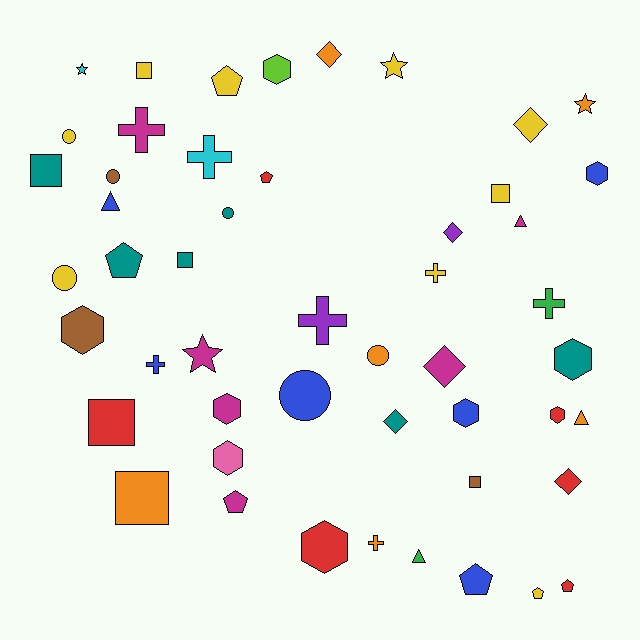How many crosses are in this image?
There are 7 crosses.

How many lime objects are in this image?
There is 1 lime object.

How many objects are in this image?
There are 50 objects.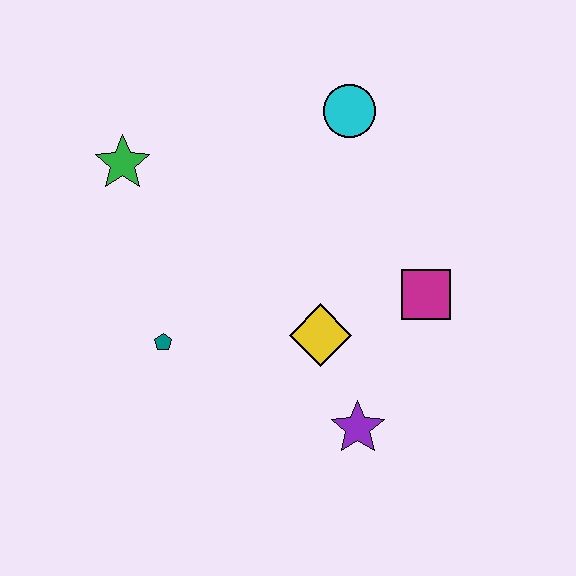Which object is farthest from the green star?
The purple star is farthest from the green star.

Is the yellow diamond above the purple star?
Yes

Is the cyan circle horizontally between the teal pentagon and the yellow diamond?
No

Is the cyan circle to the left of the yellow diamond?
No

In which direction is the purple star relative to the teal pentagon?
The purple star is to the right of the teal pentagon.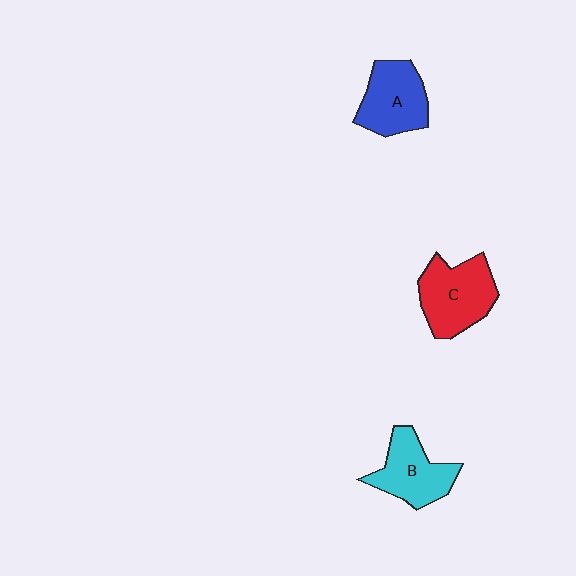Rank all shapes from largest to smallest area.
From largest to smallest: C (red), A (blue), B (cyan).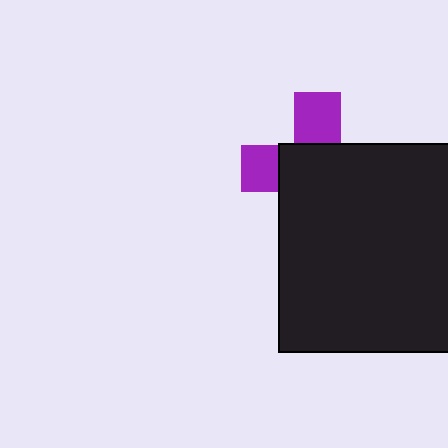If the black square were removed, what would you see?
You would see the complete purple cross.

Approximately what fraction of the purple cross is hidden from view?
Roughly 66% of the purple cross is hidden behind the black square.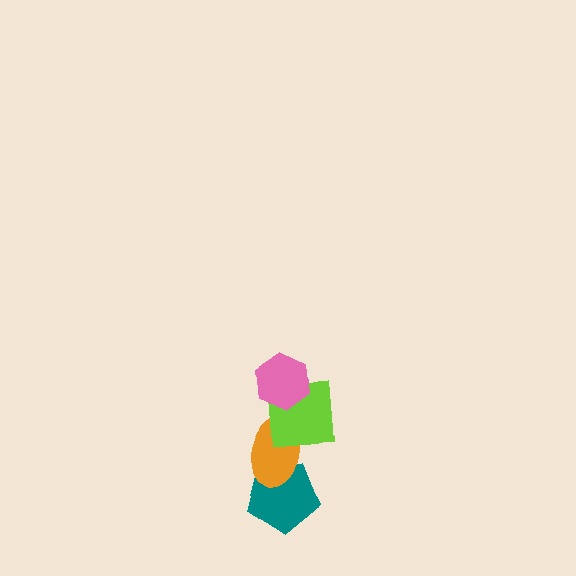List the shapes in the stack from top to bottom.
From top to bottom: the pink hexagon, the lime square, the orange ellipse, the teal pentagon.